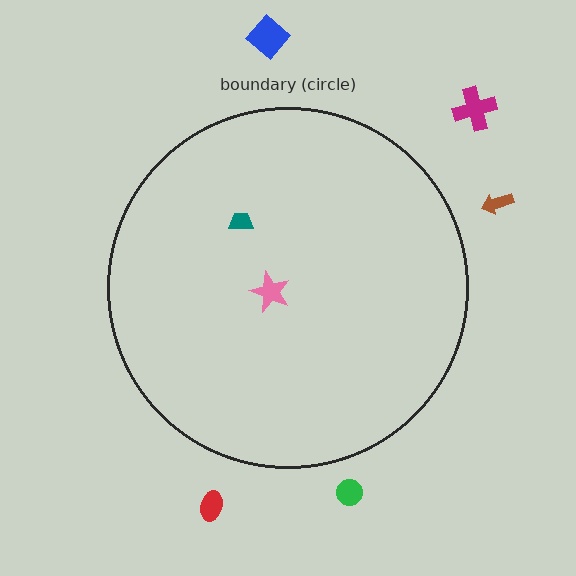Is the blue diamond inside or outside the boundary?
Outside.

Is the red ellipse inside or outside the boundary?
Outside.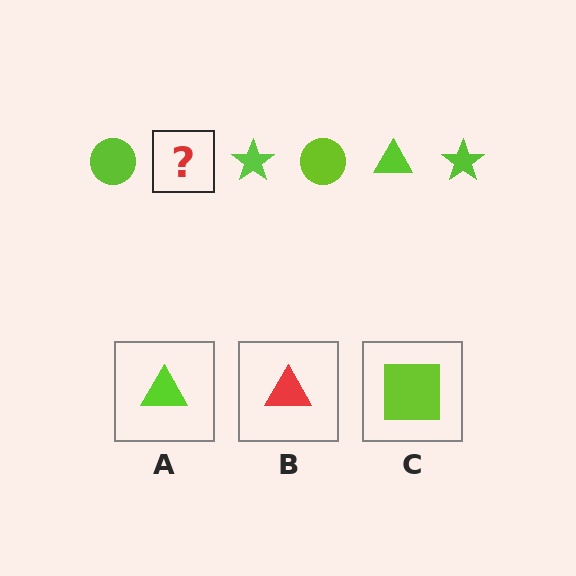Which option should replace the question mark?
Option A.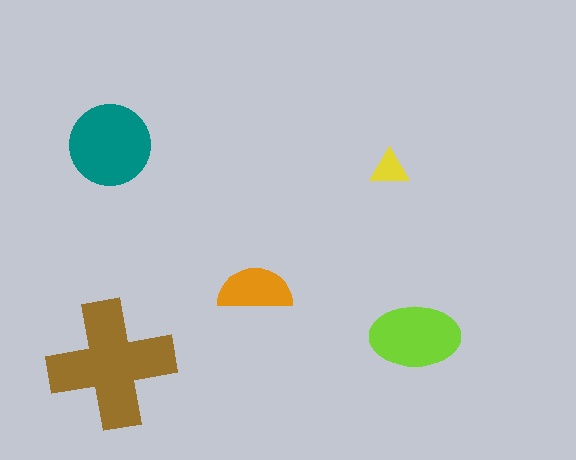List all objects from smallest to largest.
The yellow triangle, the orange semicircle, the lime ellipse, the teal circle, the brown cross.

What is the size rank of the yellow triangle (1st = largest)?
5th.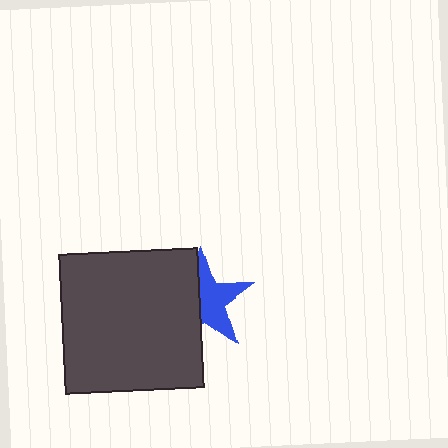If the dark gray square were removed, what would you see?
You would see the complete blue star.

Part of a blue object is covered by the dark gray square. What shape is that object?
It is a star.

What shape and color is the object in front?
The object in front is a dark gray square.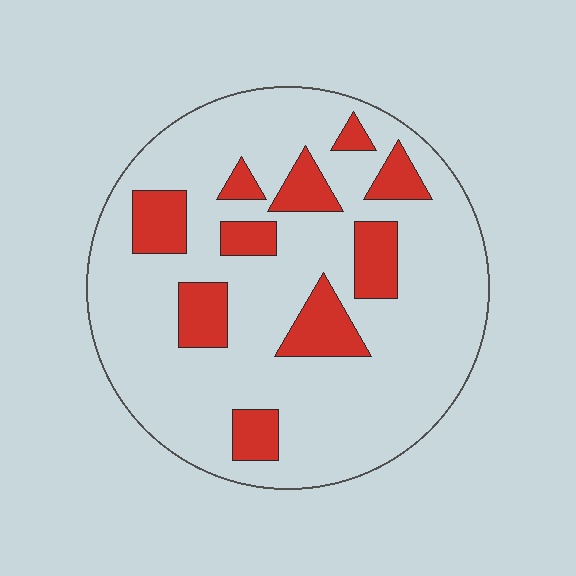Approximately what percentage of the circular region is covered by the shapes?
Approximately 20%.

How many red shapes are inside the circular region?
10.